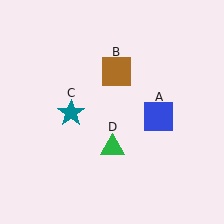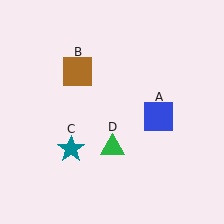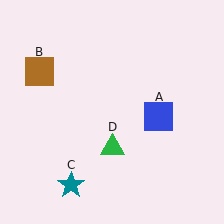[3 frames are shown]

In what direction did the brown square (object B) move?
The brown square (object B) moved left.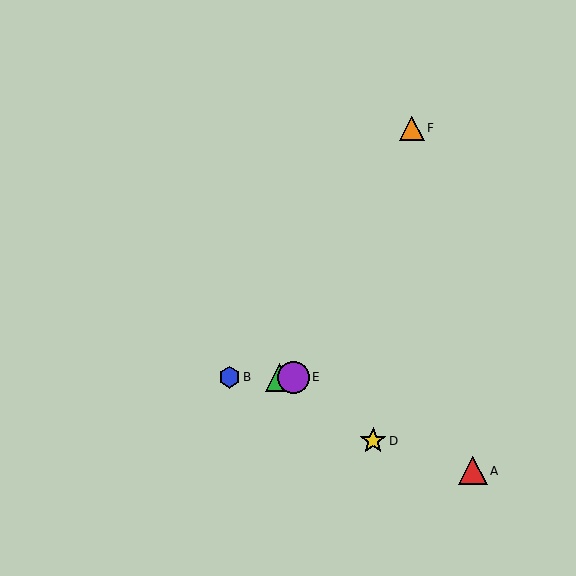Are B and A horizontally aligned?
No, B is at y≈377 and A is at y≈471.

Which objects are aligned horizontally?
Objects B, C, E are aligned horizontally.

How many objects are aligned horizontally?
3 objects (B, C, E) are aligned horizontally.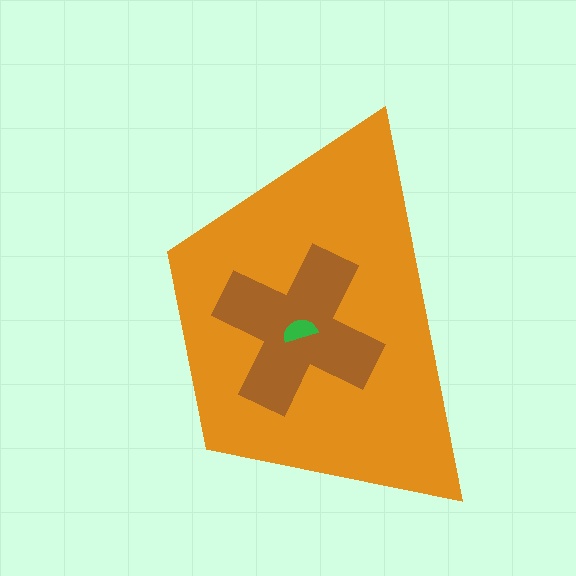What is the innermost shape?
The green semicircle.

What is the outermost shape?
The orange trapezoid.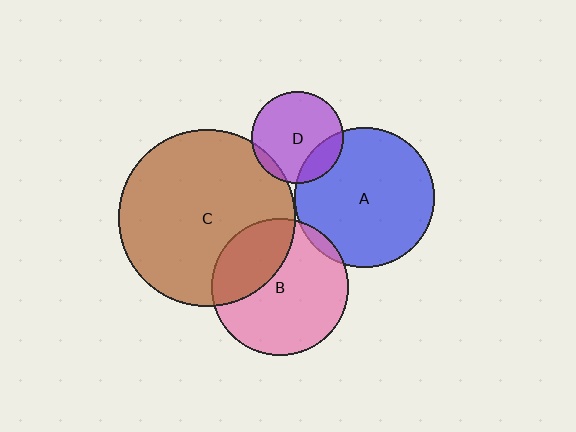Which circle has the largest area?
Circle C (brown).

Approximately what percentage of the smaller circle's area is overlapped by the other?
Approximately 30%.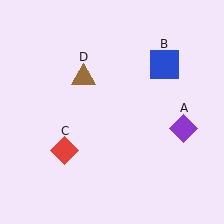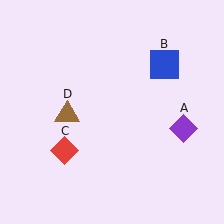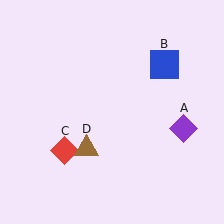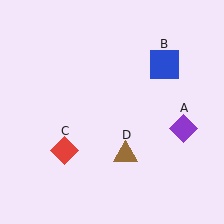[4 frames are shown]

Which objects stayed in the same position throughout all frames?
Purple diamond (object A) and blue square (object B) and red diamond (object C) remained stationary.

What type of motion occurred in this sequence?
The brown triangle (object D) rotated counterclockwise around the center of the scene.